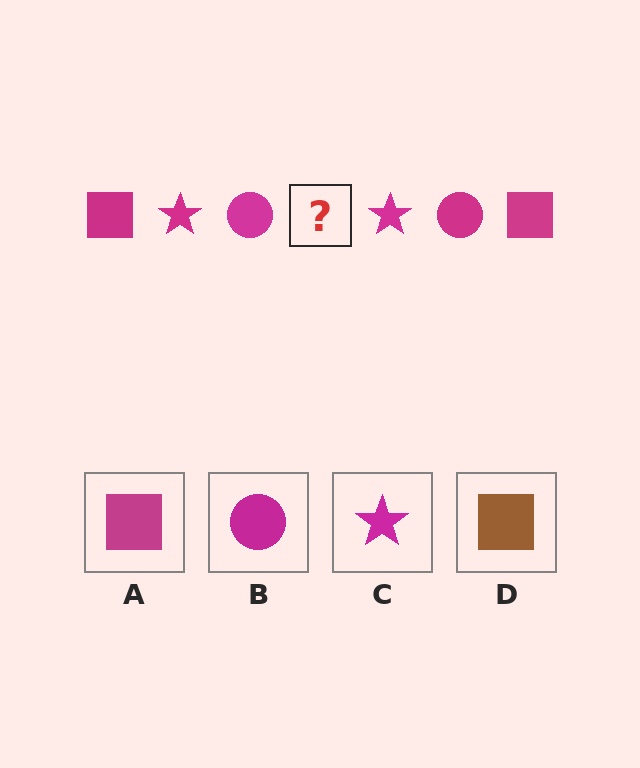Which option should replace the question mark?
Option A.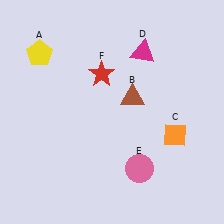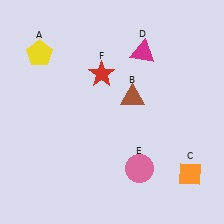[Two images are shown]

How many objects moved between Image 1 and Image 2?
1 object moved between the two images.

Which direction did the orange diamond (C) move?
The orange diamond (C) moved down.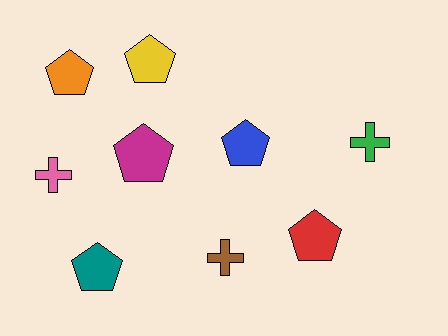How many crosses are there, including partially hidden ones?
There are 3 crosses.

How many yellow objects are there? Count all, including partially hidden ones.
There is 1 yellow object.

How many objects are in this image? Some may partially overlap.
There are 9 objects.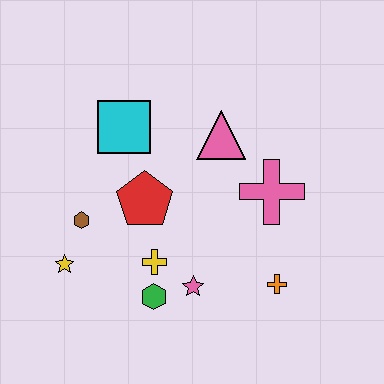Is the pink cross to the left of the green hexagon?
No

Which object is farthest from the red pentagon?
The orange cross is farthest from the red pentagon.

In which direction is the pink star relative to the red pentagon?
The pink star is below the red pentagon.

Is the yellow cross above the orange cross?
Yes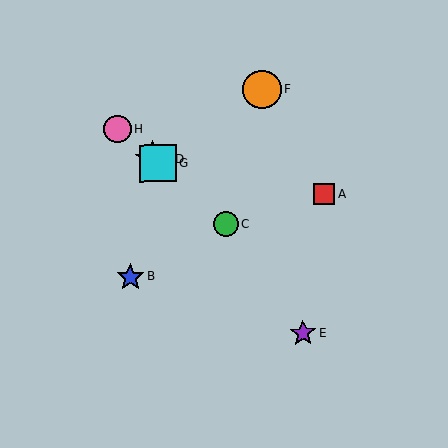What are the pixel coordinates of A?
Object A is at (324, 194).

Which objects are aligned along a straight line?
Objects C, D, G, H are aligned along a straight line.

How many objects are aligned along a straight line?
4 objects (C, D, G, H) are aligned along a straight line.